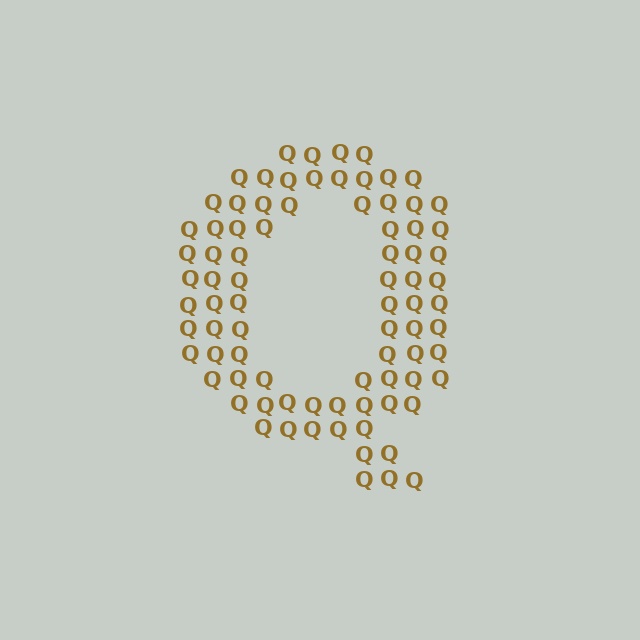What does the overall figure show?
The overall figure shows the letter Q.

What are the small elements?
The small elements are letter Q's.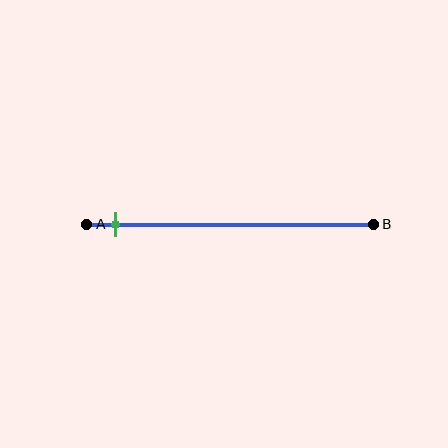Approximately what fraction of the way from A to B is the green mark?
The green mark is approximately 10% of the way from A to B.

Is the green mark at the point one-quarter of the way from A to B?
No, the mark is at about 10% from A, not at the 25% one-quarter point.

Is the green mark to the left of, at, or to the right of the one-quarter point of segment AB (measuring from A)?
The green mark is to the left of the one-quarter point of segment AB.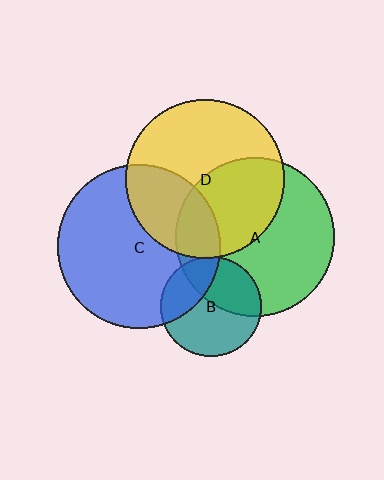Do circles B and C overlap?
Yes.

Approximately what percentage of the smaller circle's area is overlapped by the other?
Approximately 30%.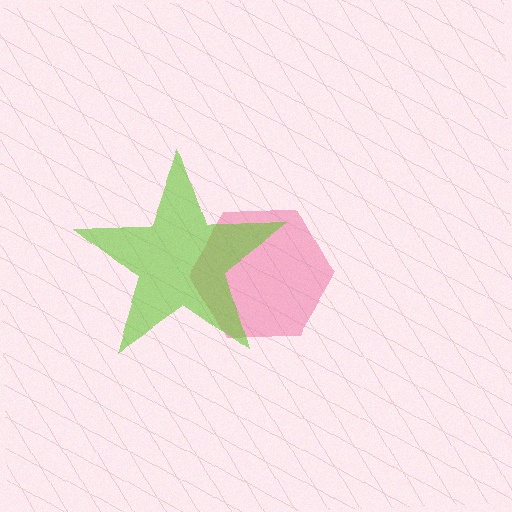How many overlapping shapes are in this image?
There are 2 overlapping shapes in the image.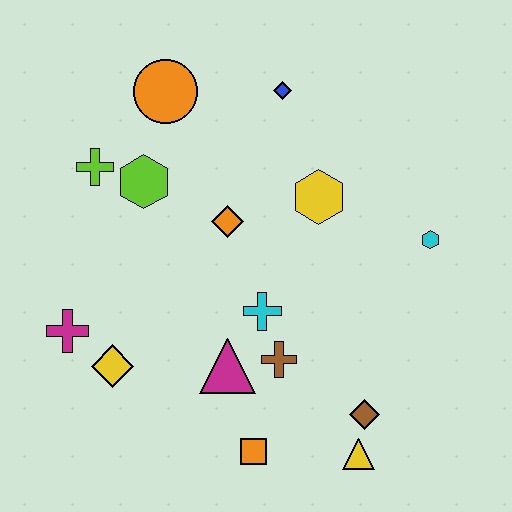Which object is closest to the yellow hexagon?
The orange diamond is closest to the yellow hexagon.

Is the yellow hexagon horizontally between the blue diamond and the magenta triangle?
No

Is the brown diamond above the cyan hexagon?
No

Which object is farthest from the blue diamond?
The yellow triangle is farthest from the blue diamond.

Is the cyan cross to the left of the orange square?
No